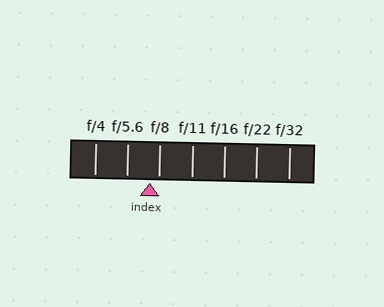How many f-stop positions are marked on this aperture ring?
There are 7 f-stop positions marked.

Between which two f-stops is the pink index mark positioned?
The index mark is between f/5.6 and f/8.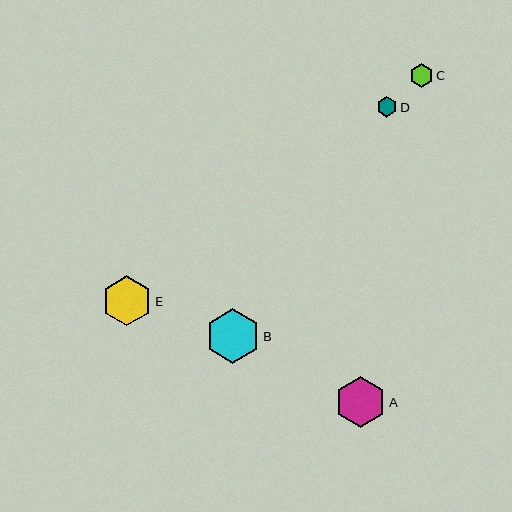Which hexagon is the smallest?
Hexagon D is the smallest with a size of approximately 20 pixels.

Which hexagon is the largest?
Hexagon B is the largest with a size of approximately 54 pixels.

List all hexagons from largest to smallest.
From largest to smallest: B, A, E, C, D.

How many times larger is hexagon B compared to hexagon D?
Hexagon B is approximately 2.7 times the size of hexagon D.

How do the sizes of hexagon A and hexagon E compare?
Hexagon A and hexagon E are approximately the same size.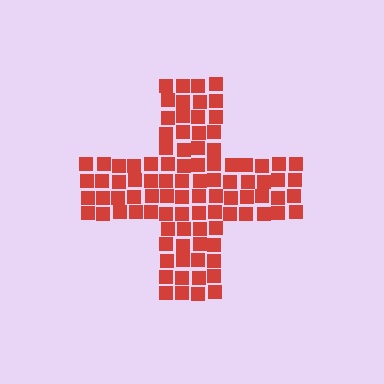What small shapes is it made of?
It is made of small squares.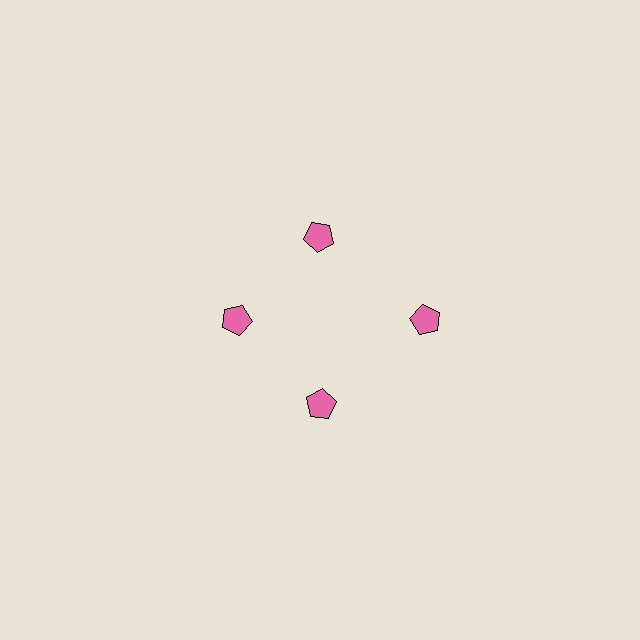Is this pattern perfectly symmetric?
No. The 4 pink pentagons are arranged in a ring, but one element near the 3 o'clock position is pushed outward from the center, breaking the 4-fold rotational symmetry.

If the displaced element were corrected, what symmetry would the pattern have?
It would have 4-fold rotational symmetry — the pattern would map onto itself every 90 degrees.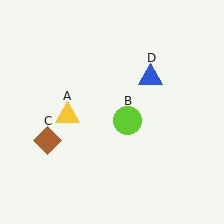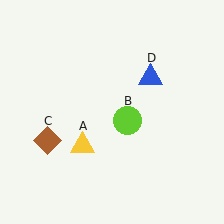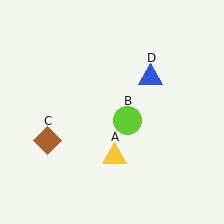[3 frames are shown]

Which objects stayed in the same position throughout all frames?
Lime circle (object B) and brown diamond (object C) and blue triangle (object D) remained stationary.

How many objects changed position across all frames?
1 object changed position: yellow triangle (object A).